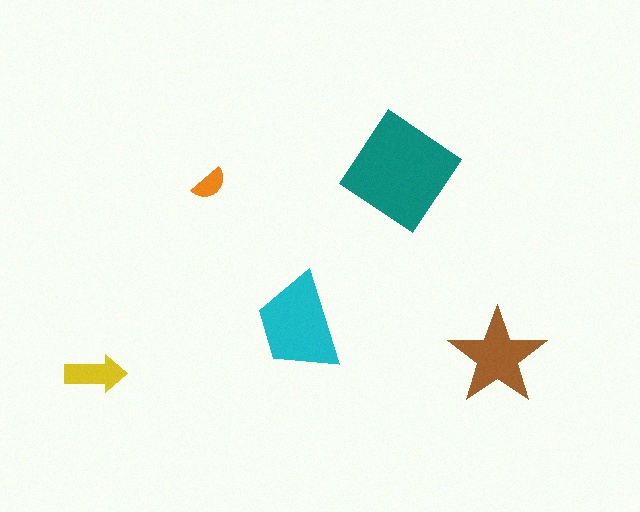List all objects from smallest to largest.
The orange semicircle, the yellow arrow, the brown star, the cyan trapezoid, the teal diamond.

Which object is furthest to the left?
The yellow arrow is leftmost.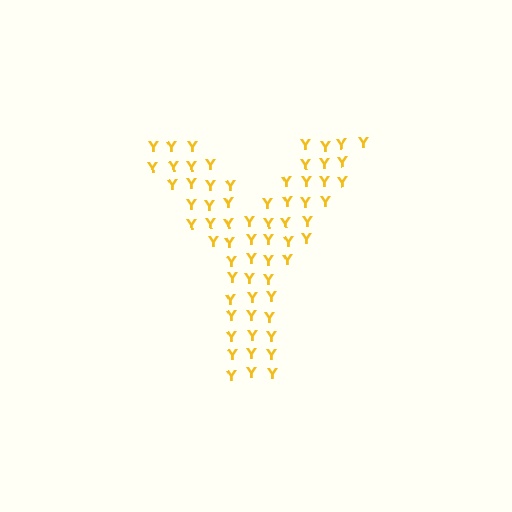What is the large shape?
The large shape is the letter Y.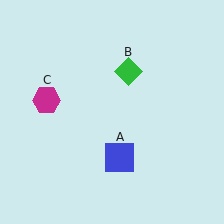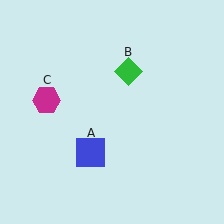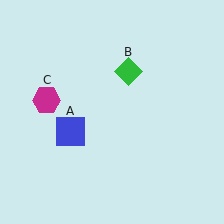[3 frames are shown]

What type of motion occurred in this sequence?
The blue square (object A) rotated clockwise around the center of the scene.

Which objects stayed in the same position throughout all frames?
Green diamond (object B) and magenta hexagon (object C) remained stationary.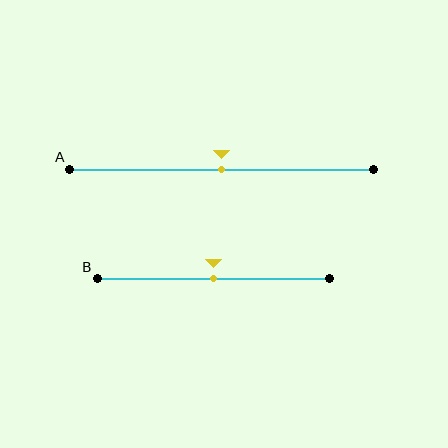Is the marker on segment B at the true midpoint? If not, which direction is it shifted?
Yes, the marker on segment B is at the true midpoint.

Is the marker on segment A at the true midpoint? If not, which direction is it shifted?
Yes, the marker on segment A is at the true midpoint.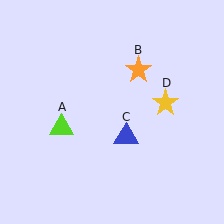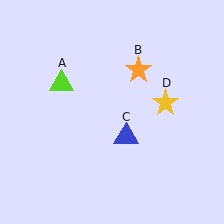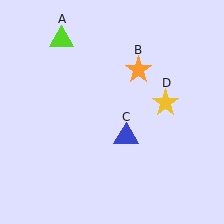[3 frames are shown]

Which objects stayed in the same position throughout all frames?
Orange star (object B) and blue triangle (object C) and yellow star (object D) remained stationary.